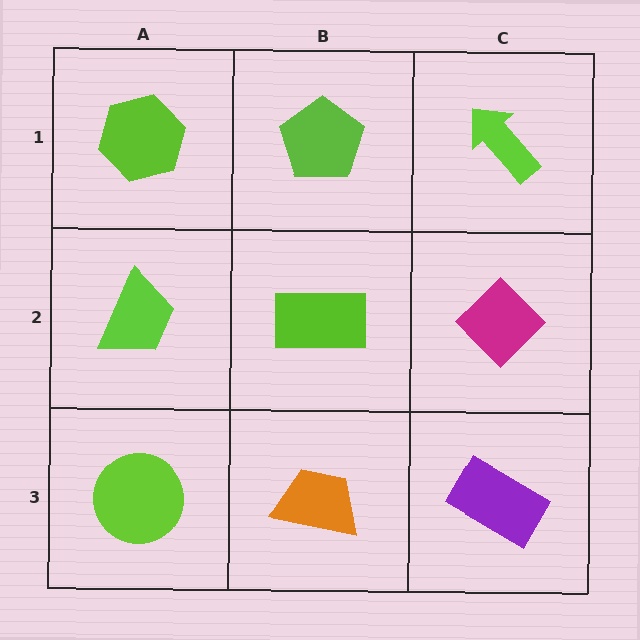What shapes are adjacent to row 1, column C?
A magenta diamond (row 2, column C), a lime pentagon (row 1, column B).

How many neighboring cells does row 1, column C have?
2.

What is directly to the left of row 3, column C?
An orange trapezoid.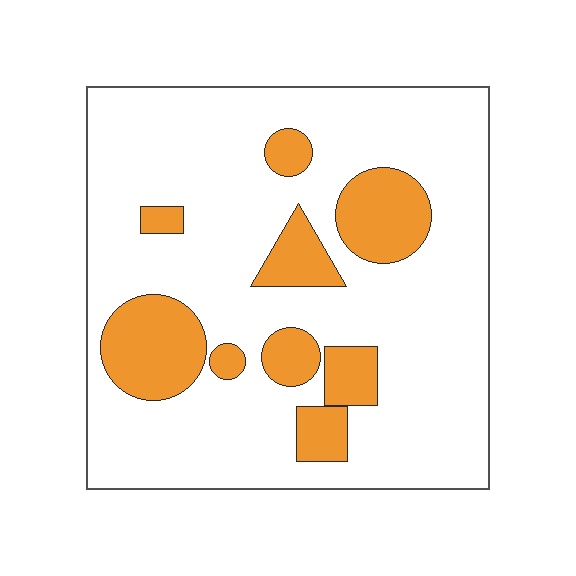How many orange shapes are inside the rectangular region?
9.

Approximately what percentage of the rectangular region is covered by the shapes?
Approximately 20%.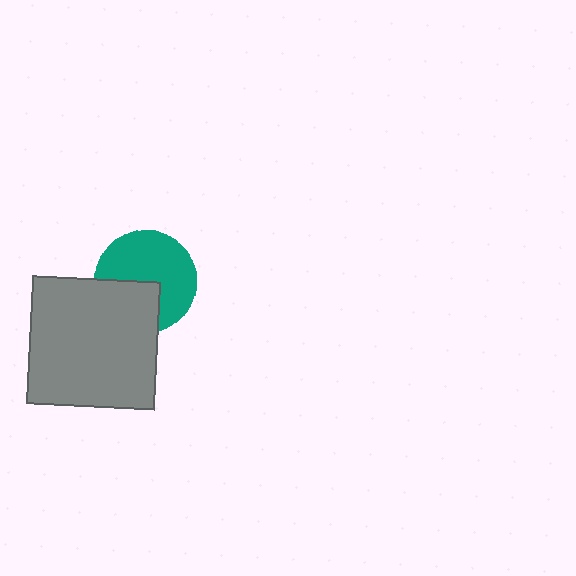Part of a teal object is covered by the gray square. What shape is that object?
It is a circle.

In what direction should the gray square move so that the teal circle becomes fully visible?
The gray square should move toward the lower-left. That is the shortest direction to clear the overlap and leave the teal circle fully visible.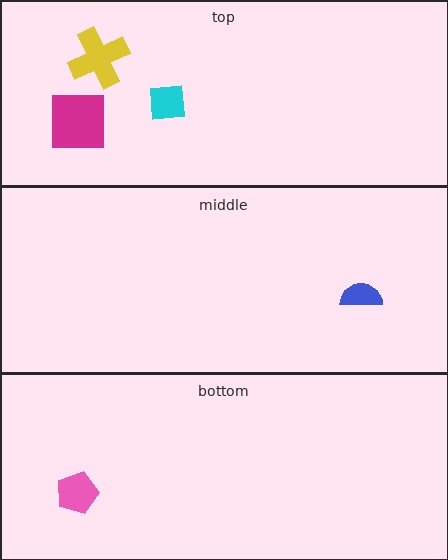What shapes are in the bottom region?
The pink pentagon.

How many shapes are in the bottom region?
1.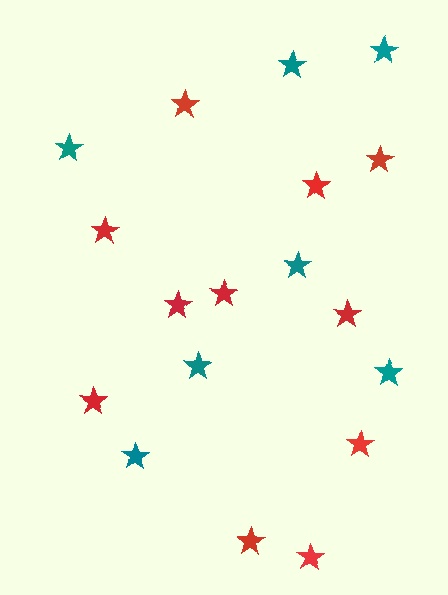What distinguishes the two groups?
There are 2 groups: one group of teal stars (7) and one group of red stars (11).